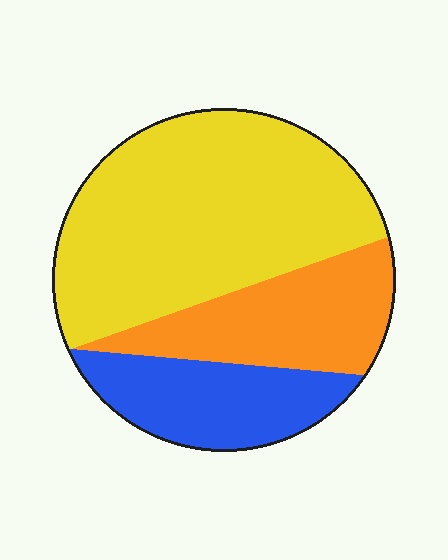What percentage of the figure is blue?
Blue covers 21% of the figure.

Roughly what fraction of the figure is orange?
Orange covers about 25% of the figure.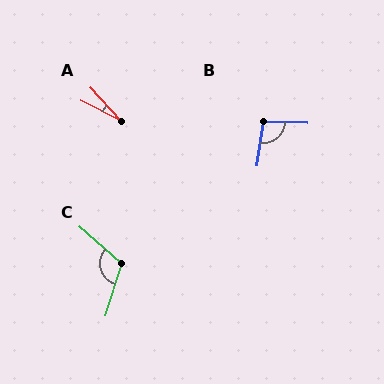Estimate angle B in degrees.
Approximately 97 degrees.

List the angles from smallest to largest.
A (21°), B (97°), C (115°).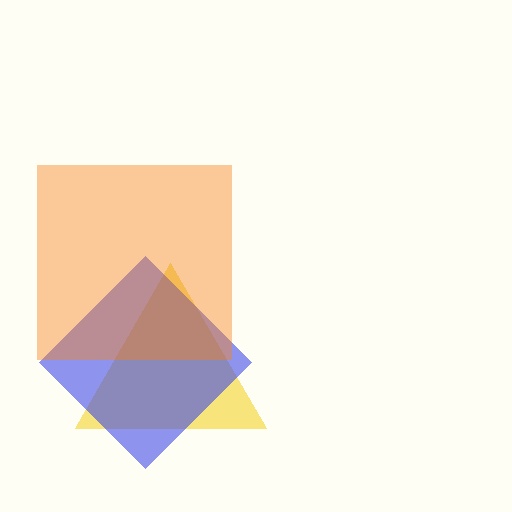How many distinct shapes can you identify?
There are 3 distinct shapes: a yellow triangle, a blue diamond, an orange square.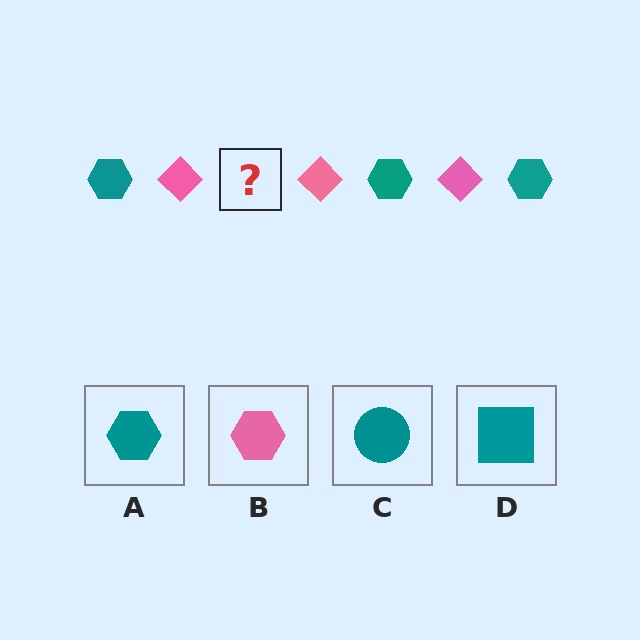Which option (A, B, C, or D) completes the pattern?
A.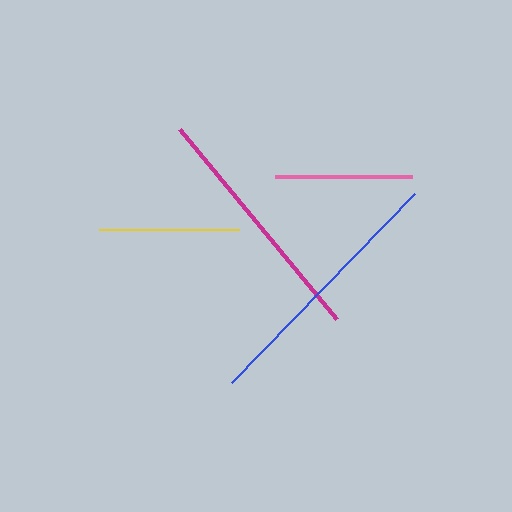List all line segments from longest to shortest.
From longest to shortest: blue, magenta, yellow, pink.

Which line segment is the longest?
The blue line is the longest at approximately 262 pixels.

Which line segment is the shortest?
The pink line is the shortest at approximately 137 pixels.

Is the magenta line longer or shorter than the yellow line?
The magenta line is longer than the yellow line.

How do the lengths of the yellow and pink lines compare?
The yellow and pink lines are approximately the same length.